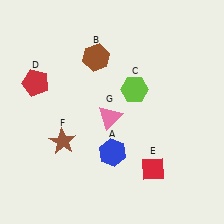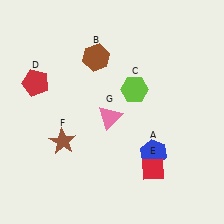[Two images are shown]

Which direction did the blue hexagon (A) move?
The blue hexagon (A) moved right.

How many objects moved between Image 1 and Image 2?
1 object moved between the two images.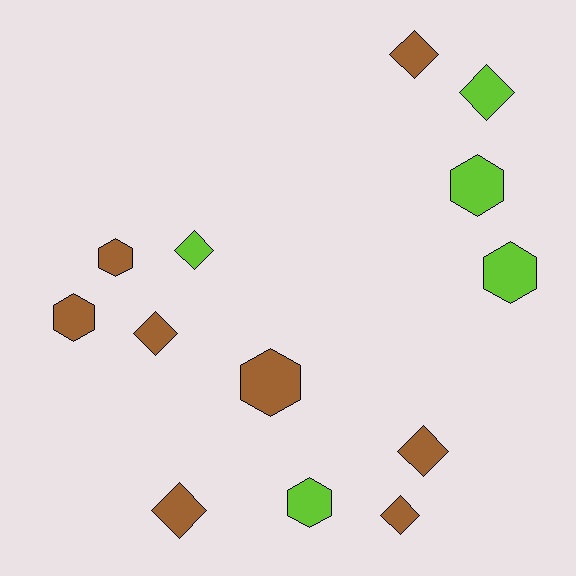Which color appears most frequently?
Brown, with 8 objects.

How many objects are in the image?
There are 13 objects.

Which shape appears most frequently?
Diamond, with 7 objects.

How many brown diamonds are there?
There are 5 brown diamonds.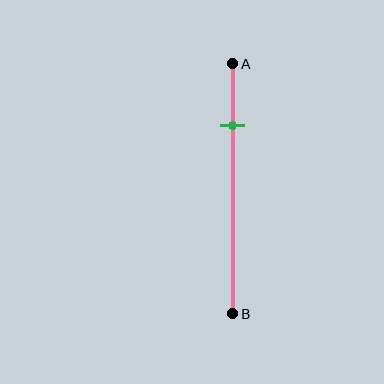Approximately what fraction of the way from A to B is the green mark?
The green mark is approximately 25% of the way from A to B.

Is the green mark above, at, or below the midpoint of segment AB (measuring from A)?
The green mark is above the midpoint of segment AB.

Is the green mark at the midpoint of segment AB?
No, the mark is at about 25% from A, not at the 50% midpoint.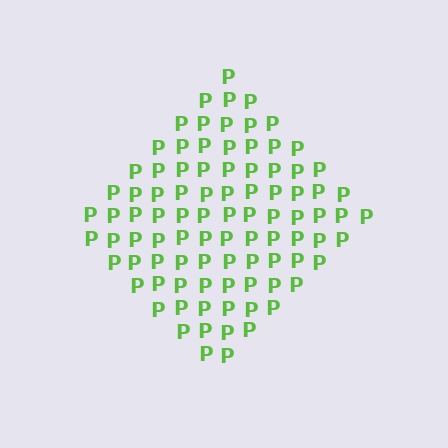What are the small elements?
The small elements are letter P's.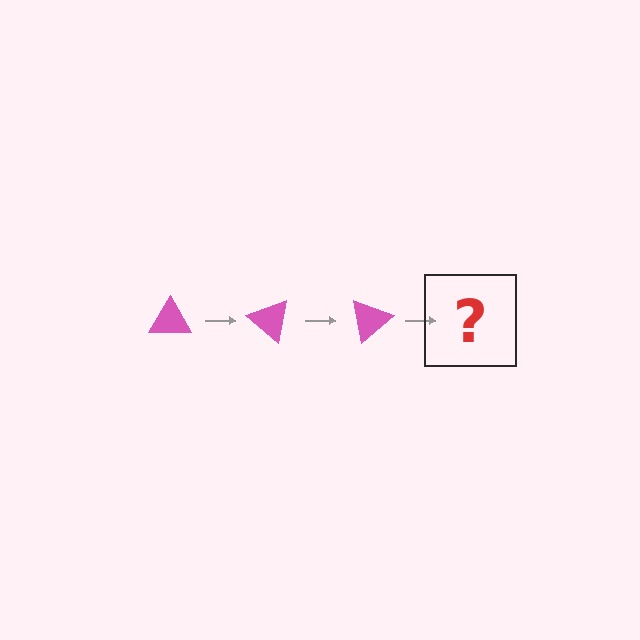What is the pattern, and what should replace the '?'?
The pattern is that the triangle rotates 40 degrees each step. The '?' should be a pink triangle rotated 120 degrees.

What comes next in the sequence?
The next element should be a pink triangle rotated 120 degrees.